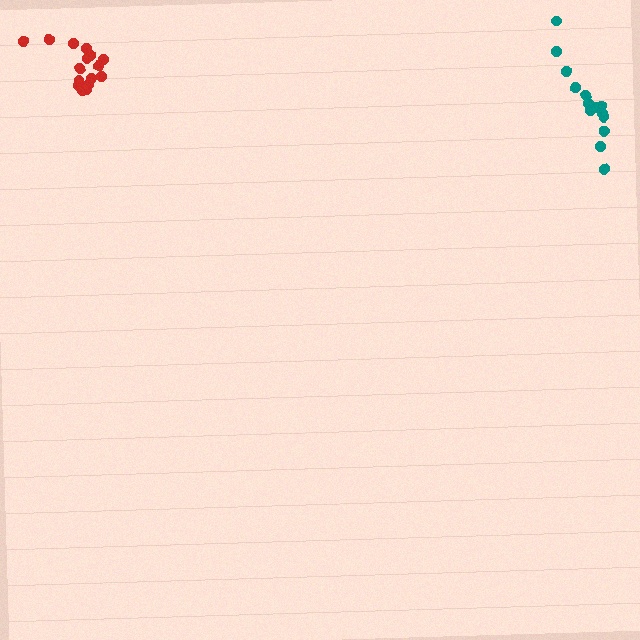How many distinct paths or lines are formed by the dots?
There are 2 distinct paths.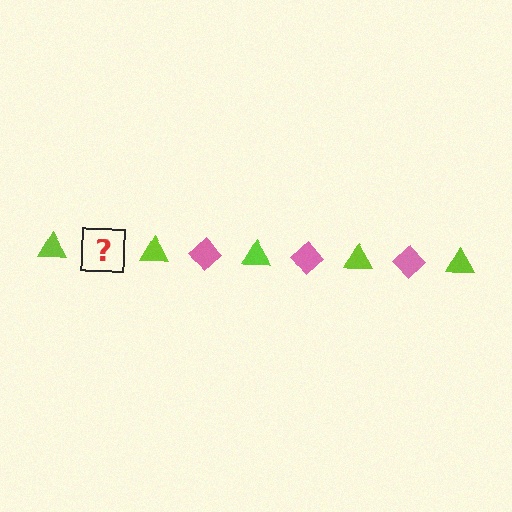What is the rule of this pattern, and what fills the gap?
The rule is that the pattern alternates between lime triangle and pink diamond. The gap should be filled with a pink diamond.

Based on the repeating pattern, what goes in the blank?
The blank should be a pink diamond.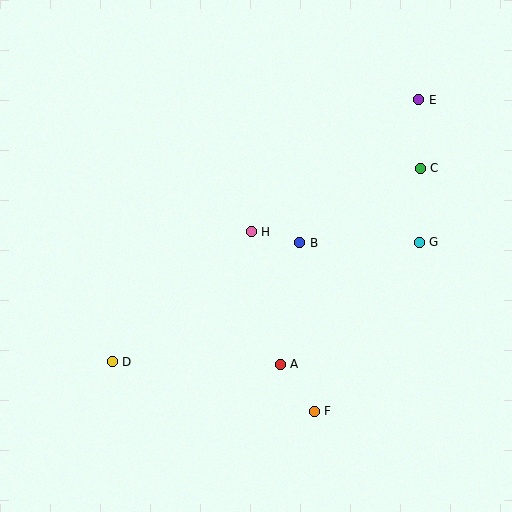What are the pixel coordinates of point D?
Point D is at (112, 362).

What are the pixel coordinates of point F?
Point F is at (314, 411).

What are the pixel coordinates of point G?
Point G is at (419, 242).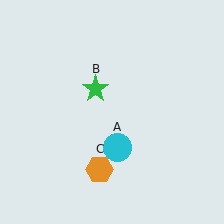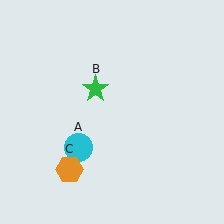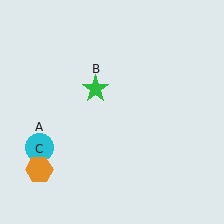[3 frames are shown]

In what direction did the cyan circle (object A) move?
The cyan circle (object A) moved left.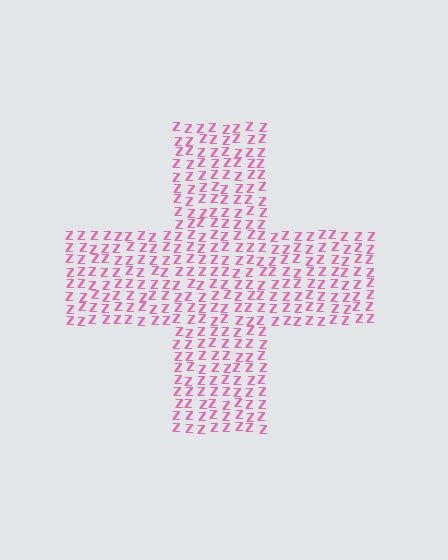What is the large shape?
The large shape is a cross.